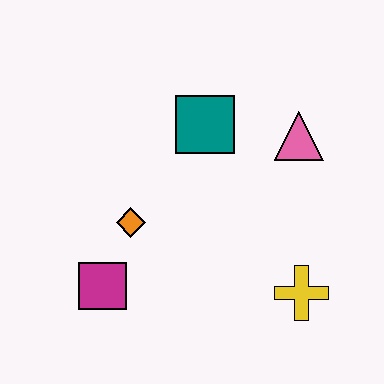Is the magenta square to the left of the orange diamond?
Yes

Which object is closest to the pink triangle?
The teal square is closest to the pink triangle.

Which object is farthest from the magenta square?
The pink triangle is farthest from the magenta square.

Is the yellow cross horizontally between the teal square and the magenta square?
No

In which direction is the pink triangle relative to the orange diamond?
The pink triangle is to the right of the orange diamond.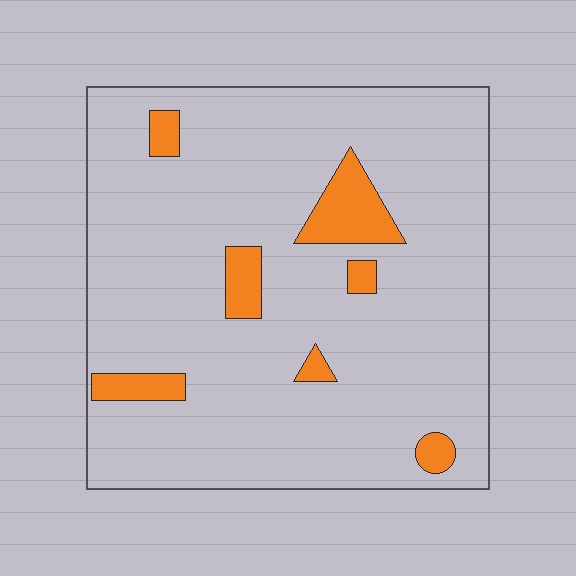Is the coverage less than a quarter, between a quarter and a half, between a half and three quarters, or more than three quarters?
Less than a quarter.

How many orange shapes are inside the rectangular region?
7.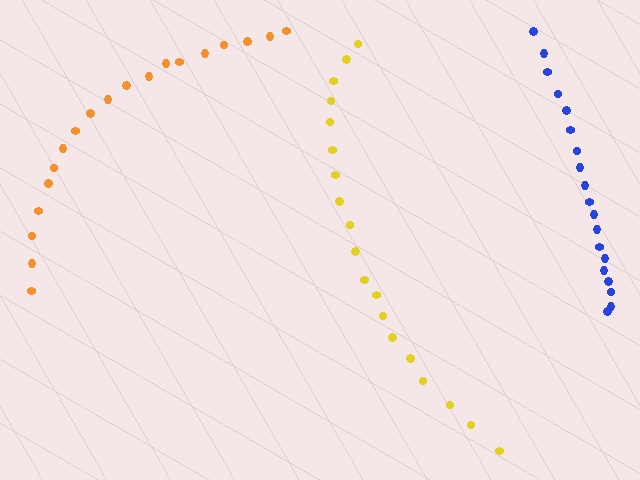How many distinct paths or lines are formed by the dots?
There are 3 distinct paths.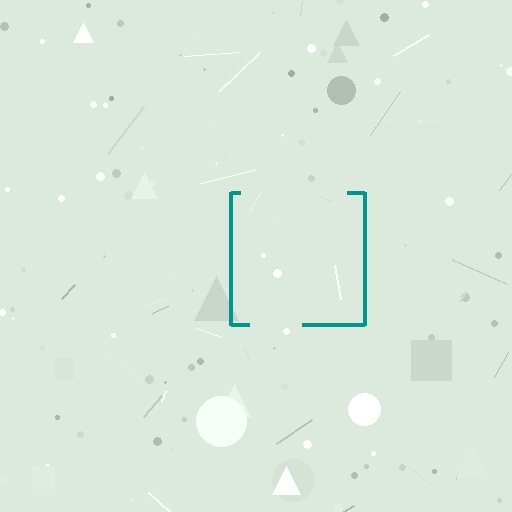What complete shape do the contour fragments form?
The contour fragments form a square.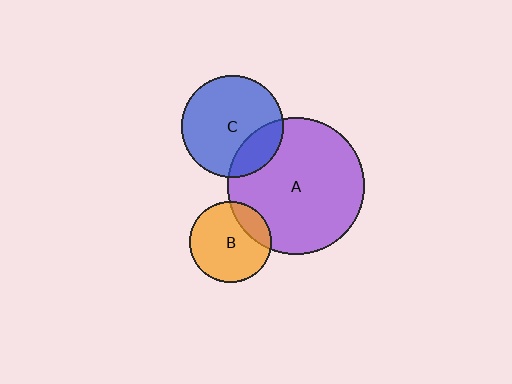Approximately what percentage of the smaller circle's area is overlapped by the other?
Approximately 20%.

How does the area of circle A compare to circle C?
Approximately 1.8 times.